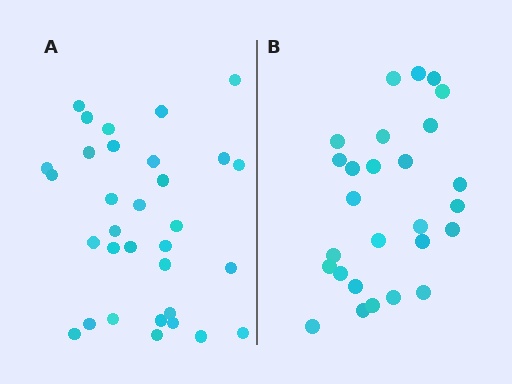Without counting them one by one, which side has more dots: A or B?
Region A (the left region) has more dots.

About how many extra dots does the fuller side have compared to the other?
Region A has about 5 more dots than region B.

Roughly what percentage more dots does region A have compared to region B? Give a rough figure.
About 20% more.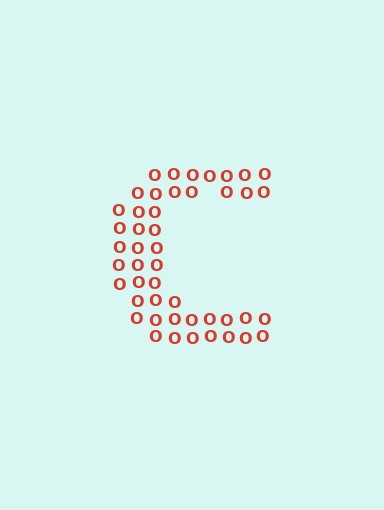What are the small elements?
The small elements are letter O's.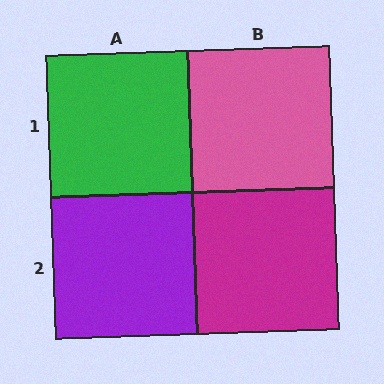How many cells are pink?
1 cell is pink.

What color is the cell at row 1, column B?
Pink.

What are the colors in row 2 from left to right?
Purple, magenta.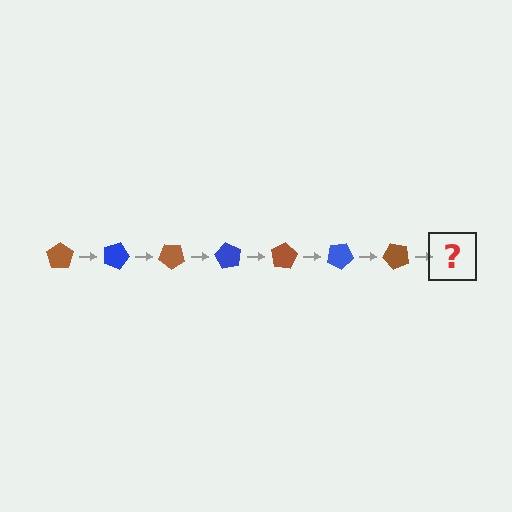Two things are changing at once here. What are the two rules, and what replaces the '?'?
The two rules are that it rotates 20 degrees each step and the color cycles through brown and blue. The '?' should be a blue pentagon, rotated 140 degrees from the start.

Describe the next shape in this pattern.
It should be a blue pentagon, rotated 140 degrees from the start.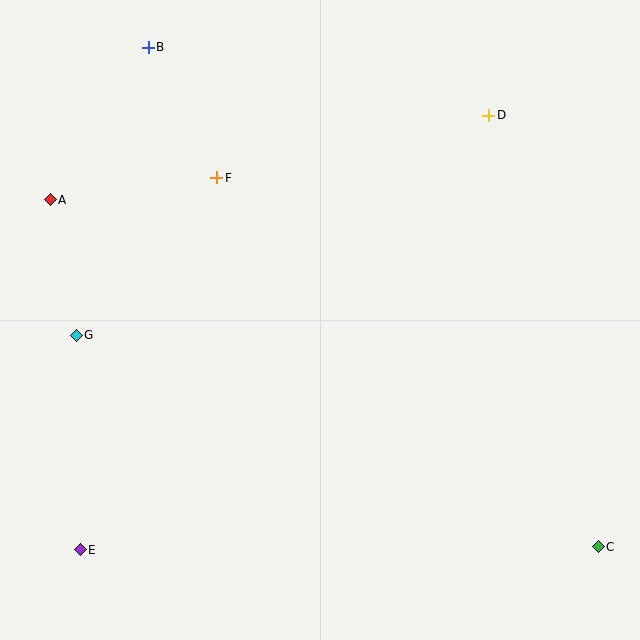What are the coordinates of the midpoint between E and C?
The midpoint between E and C is at (339, 548).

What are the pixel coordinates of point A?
Point A is at (50, 200).